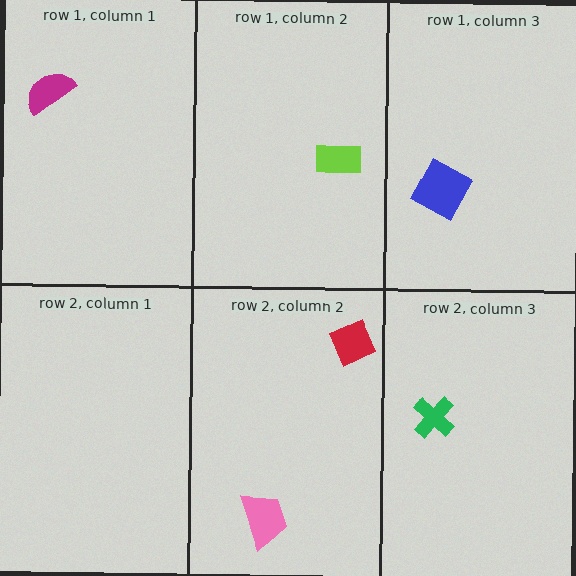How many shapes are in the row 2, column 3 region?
1.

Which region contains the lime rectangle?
The row 1, column 2 region.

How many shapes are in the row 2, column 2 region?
2.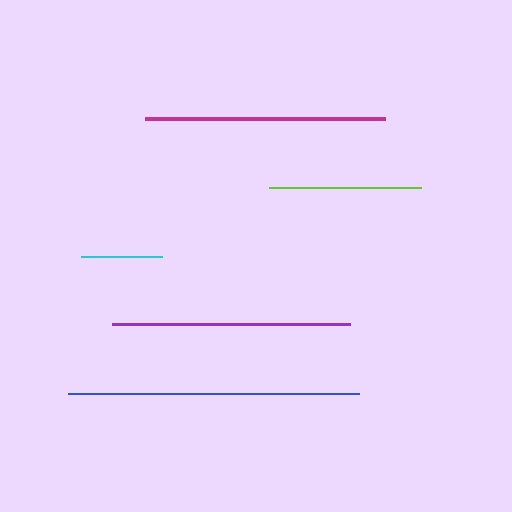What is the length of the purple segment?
The purple segment is approximately 239 pixels long.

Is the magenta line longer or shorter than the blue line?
The blue line is longer than the magenta line.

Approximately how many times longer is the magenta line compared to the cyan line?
The magenta line is approximately 3.0 times the length of the cyan line.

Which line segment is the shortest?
The cyan line is the shortest at approximately 81 pixels.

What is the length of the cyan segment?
The cyan segment is approximately 81 pixels long.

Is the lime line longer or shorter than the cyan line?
The lime line is longer than the cyan line.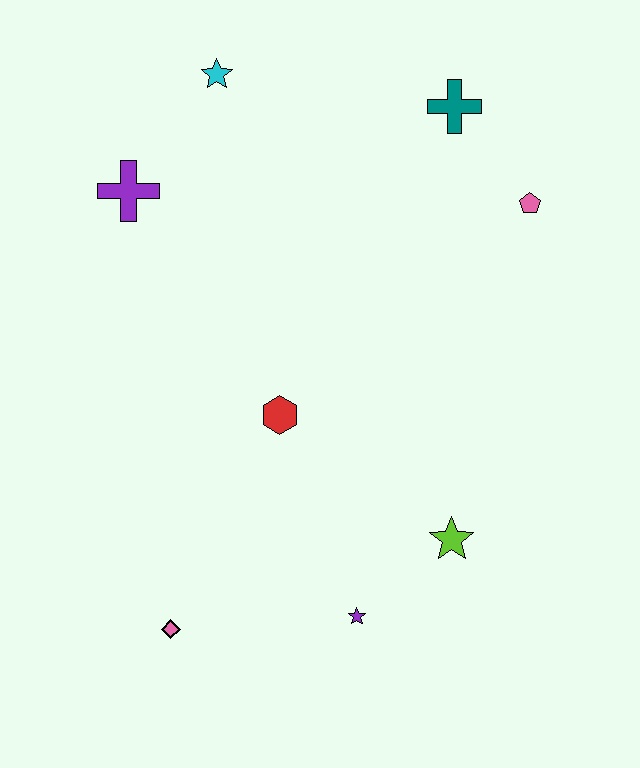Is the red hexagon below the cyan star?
Yes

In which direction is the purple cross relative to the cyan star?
The purple cross is below the cyan star.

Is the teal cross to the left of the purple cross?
No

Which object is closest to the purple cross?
The cyan star is closest to the purple cross.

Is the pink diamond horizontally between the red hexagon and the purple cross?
Yes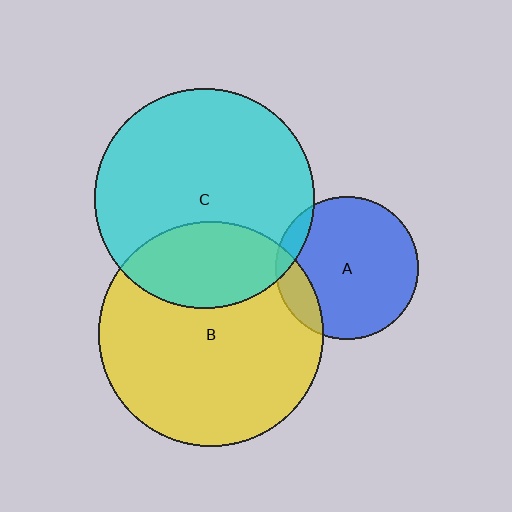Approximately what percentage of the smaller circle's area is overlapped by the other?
Approximately 10%.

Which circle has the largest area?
Circle B (yellow).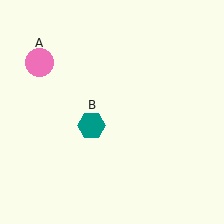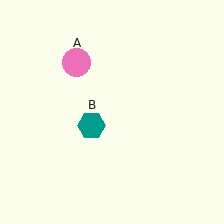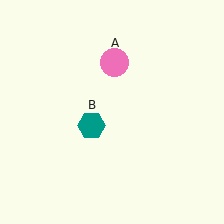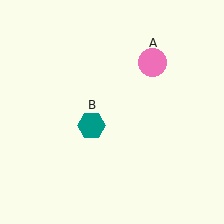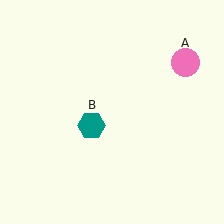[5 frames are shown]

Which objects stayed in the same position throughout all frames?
Teal hexagon (object B) remained stationary.